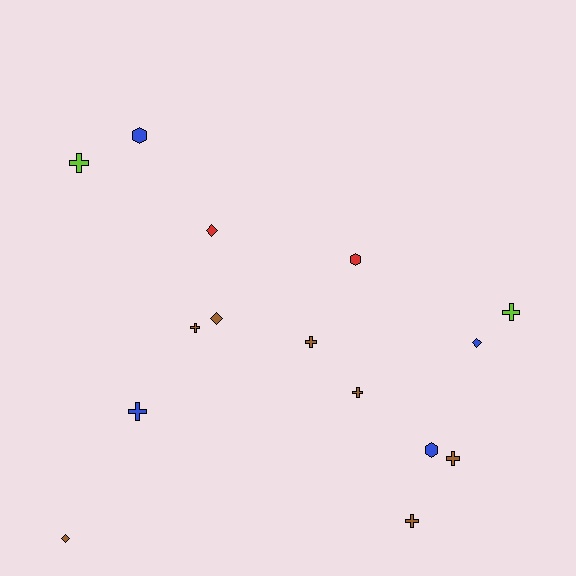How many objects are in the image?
There are 15 objects.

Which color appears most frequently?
Brown, with 7 objects.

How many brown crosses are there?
There are 5 brown crosses.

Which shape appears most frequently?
Cross, with 8 objects.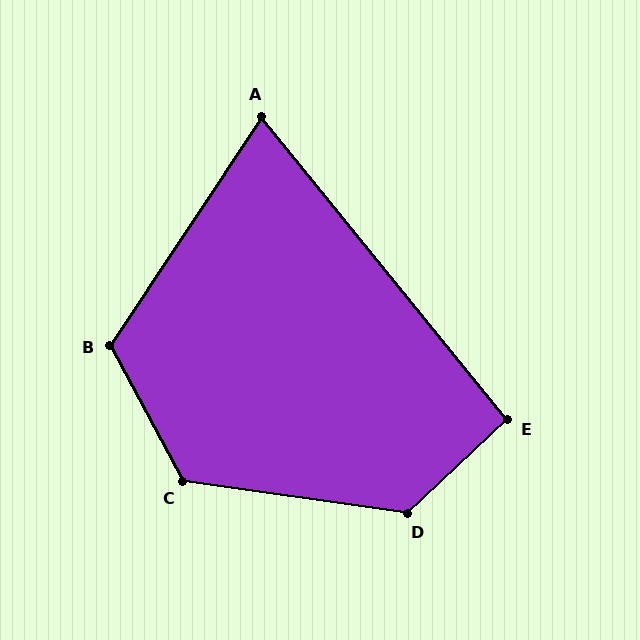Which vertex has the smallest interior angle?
A, at approximately 73 degrees.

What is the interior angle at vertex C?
Approximately 126 degrees (obtuse).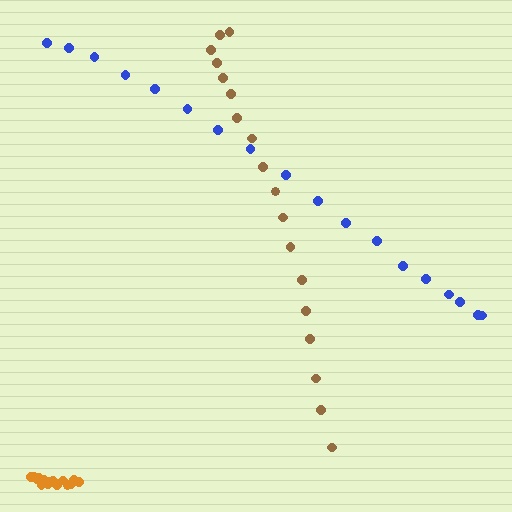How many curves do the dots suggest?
There are 3 distinct paths.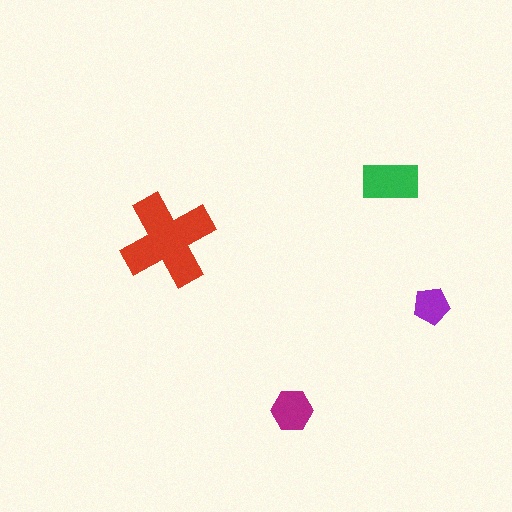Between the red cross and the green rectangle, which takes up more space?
The red cross.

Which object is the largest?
The red cross.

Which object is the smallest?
The purple pentagon.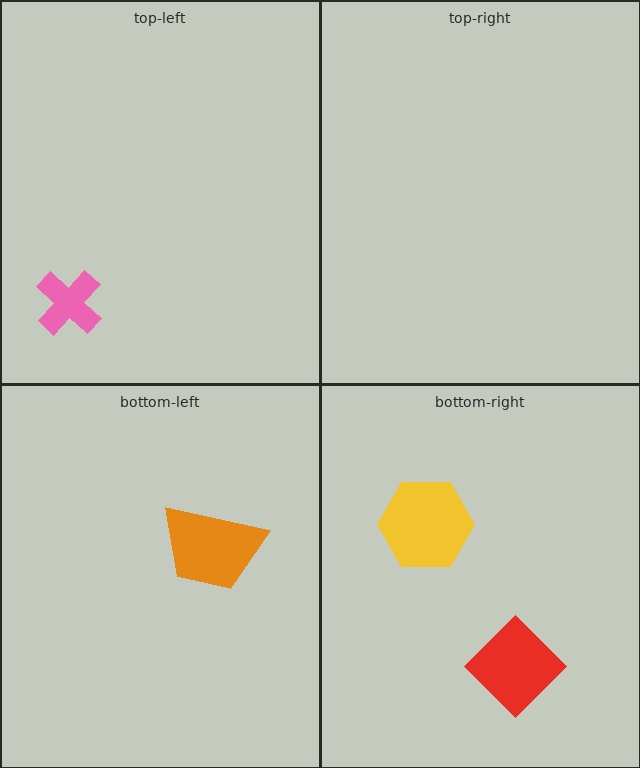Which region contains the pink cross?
The top-left region.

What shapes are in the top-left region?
The pink cross.